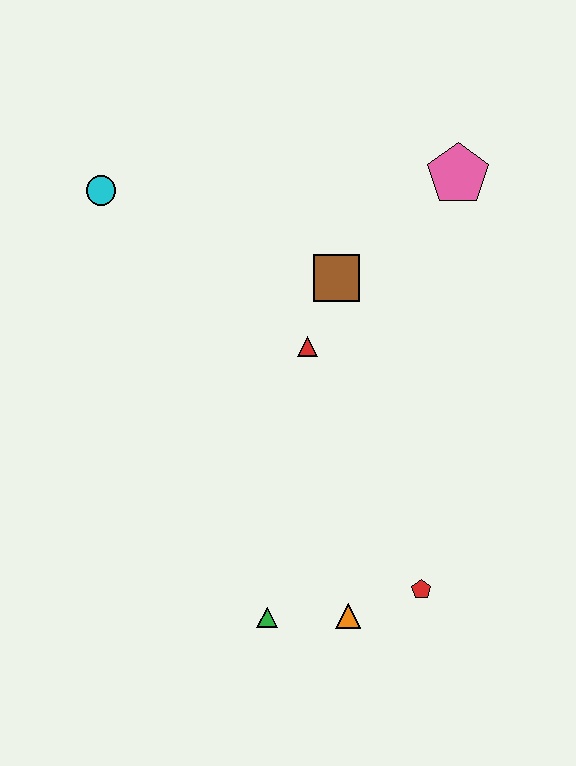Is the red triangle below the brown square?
Yes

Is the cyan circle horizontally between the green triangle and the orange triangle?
No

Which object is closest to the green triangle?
The orange triangle is closest to the green triangle.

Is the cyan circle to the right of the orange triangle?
No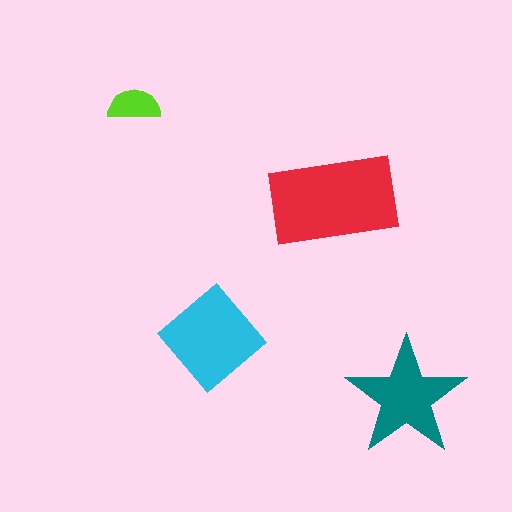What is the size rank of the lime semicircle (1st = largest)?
4th.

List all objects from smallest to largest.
The lime semicircle, the teal star, the cyan diamond, the red rectangle.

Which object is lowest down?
The teal star is bottommost.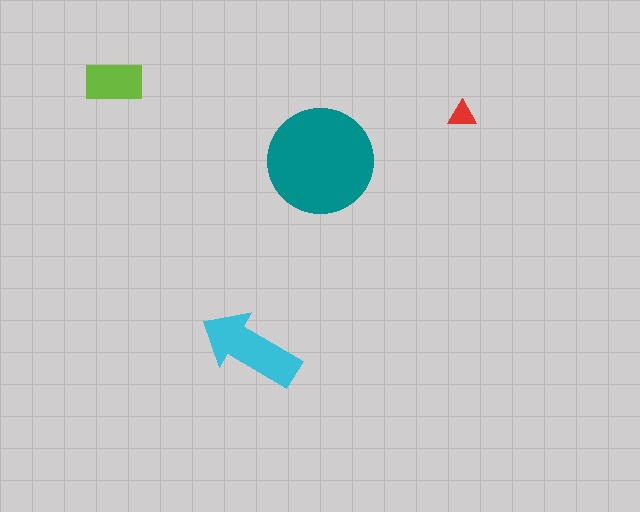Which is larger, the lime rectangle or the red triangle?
The lime rectangle.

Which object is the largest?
The teal circle.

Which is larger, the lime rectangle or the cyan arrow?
The cyan arrow.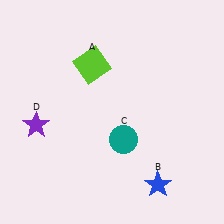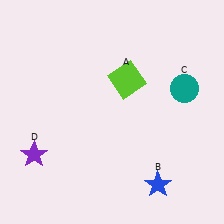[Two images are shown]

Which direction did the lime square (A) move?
The lime square (A) moved right.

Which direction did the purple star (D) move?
The purple star (D) moved down.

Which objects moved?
The objects that moved are: the lime square (A), the teal circle (C), the purple star (D).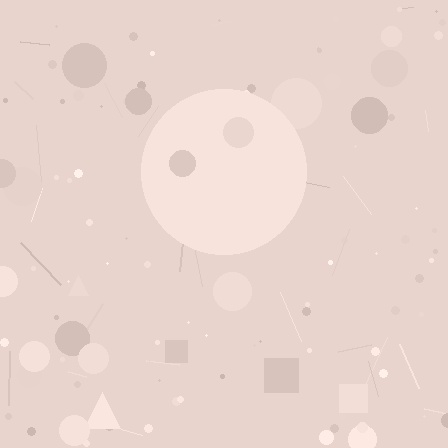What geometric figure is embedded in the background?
A circle is embedded in the background.